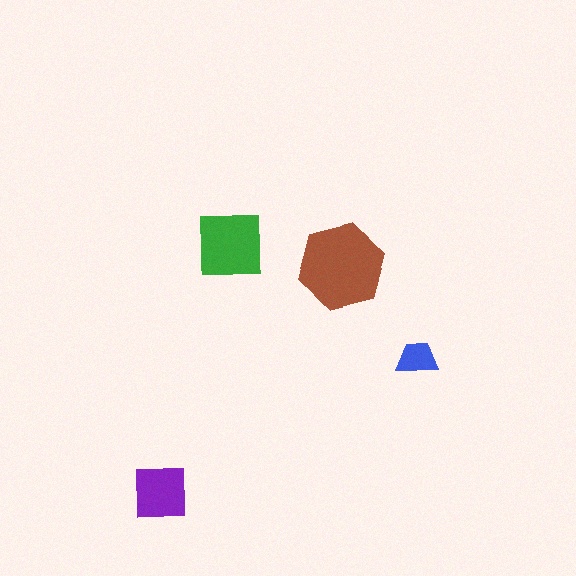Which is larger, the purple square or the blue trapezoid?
The purple square.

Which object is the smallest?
The blue trapezoid.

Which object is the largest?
The brown hexagon.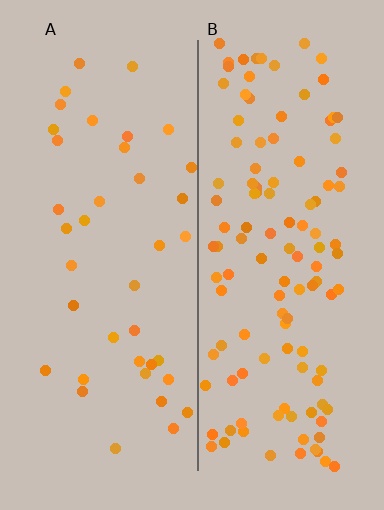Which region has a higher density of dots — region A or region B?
B (the right).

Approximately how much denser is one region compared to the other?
Approximately 3.0× — region B over region A.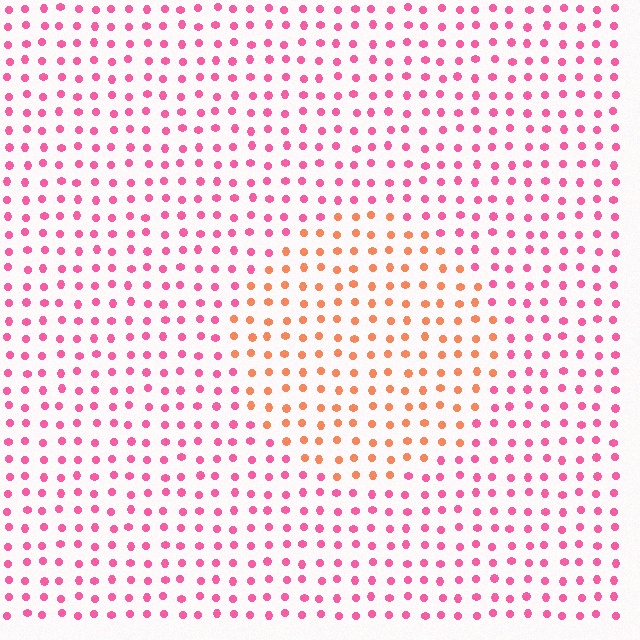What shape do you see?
I see a circle.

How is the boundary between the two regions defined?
The boundary is defined purely by a slight shift in hue (about 44 degrees). Spacing, size, and orientation are identical on both sides.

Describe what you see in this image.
The image is filled with small pink elements in a uniform arrangement. A circle-shaped region is visible where the elements are tinted to a slightly different hue, forming a subtle color boundary.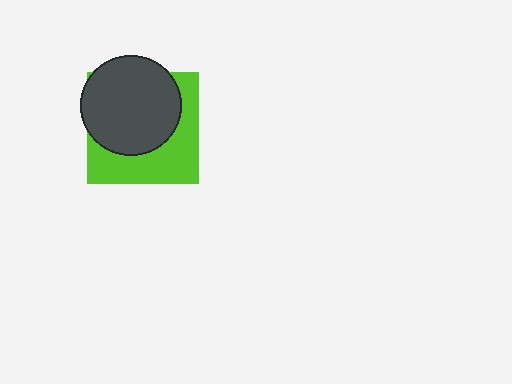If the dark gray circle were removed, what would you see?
You would see the complete lime square.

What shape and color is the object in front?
The object in front is a dark gray circle.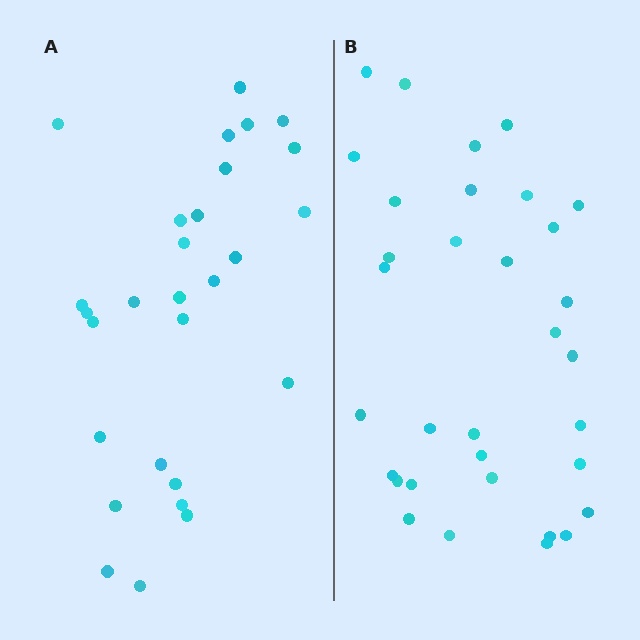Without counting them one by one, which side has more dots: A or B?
Region B (the right region) has more dots.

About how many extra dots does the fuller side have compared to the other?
Region B has about 5 more dots than region A.